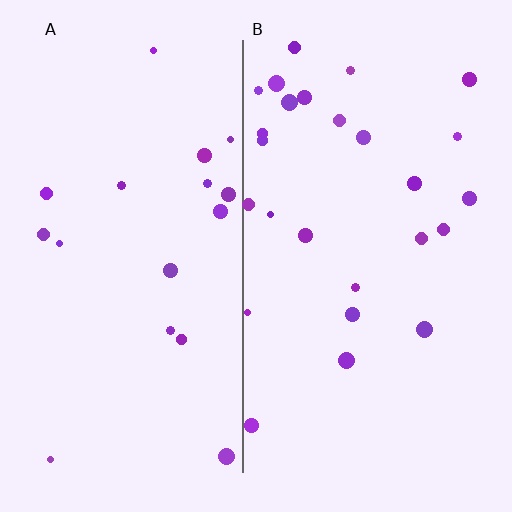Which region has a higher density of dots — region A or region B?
B (the right).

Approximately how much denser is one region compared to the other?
Approximately 1.5× — region B over region A.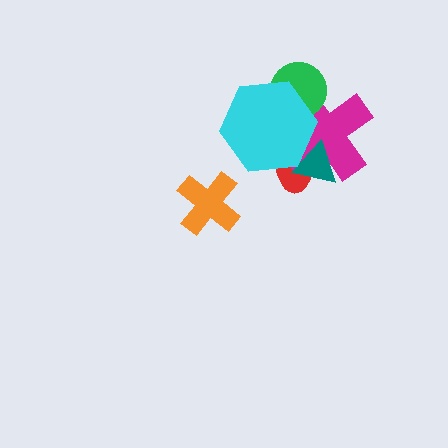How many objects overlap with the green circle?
2 objects overlap with the green circle.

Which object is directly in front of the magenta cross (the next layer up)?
The teal triangle is directly in front of the magenta cross.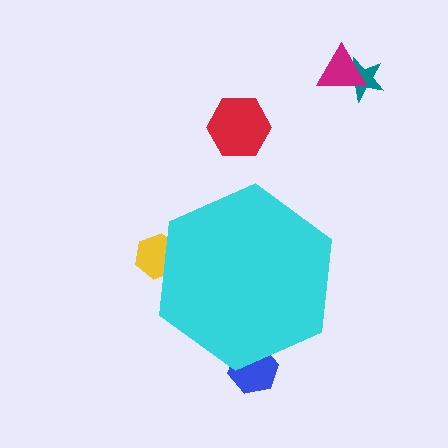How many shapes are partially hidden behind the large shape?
2 shapes are partially hidden.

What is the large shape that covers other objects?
A cyan hexagon.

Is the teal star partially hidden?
No, the teal star is fully visible.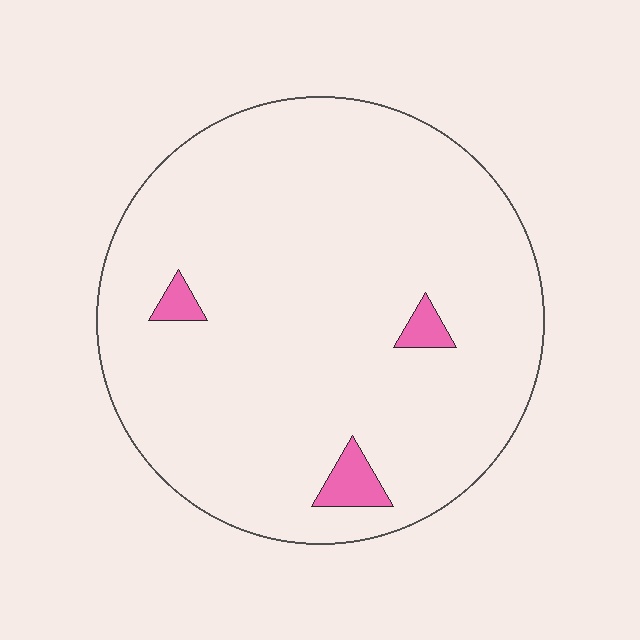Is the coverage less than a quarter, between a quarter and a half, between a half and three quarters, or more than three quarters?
Less than a quarter.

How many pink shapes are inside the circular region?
3.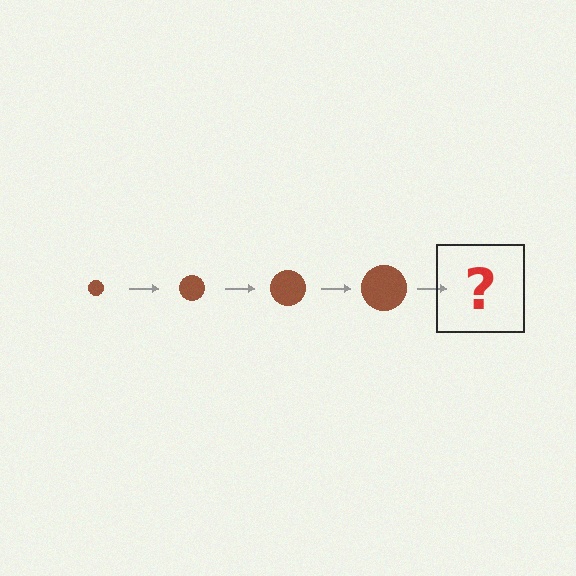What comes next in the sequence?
The next element should be a brown circle, larger than the previous one.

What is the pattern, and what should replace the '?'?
The pattern is that the circle gets progressively larger each step. The '?' should be a brown circle, larger than the previous one.